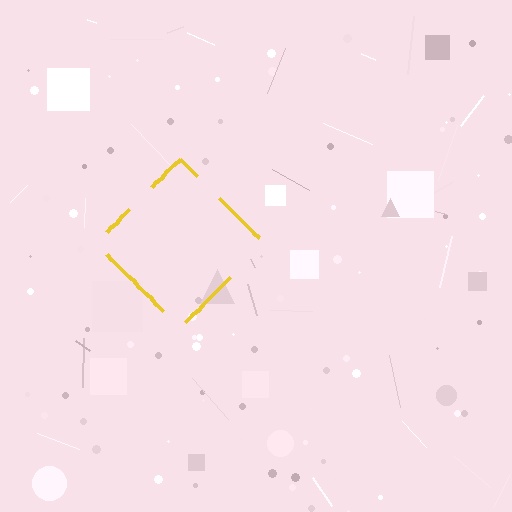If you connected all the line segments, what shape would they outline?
They would outline a diamond.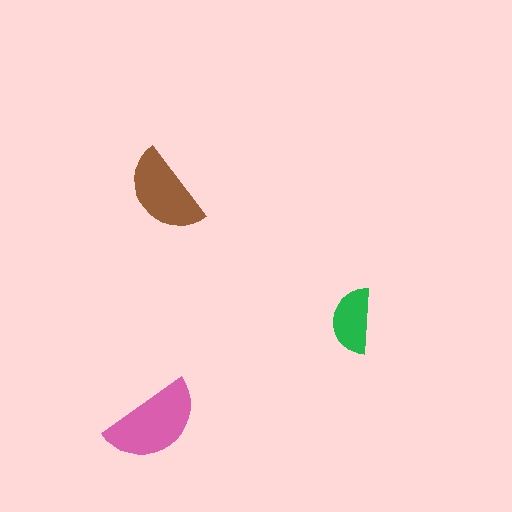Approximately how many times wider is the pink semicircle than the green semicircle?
About 1.5 times wider.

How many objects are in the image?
There are 3 objects in the image.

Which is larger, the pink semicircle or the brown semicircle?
The pink one.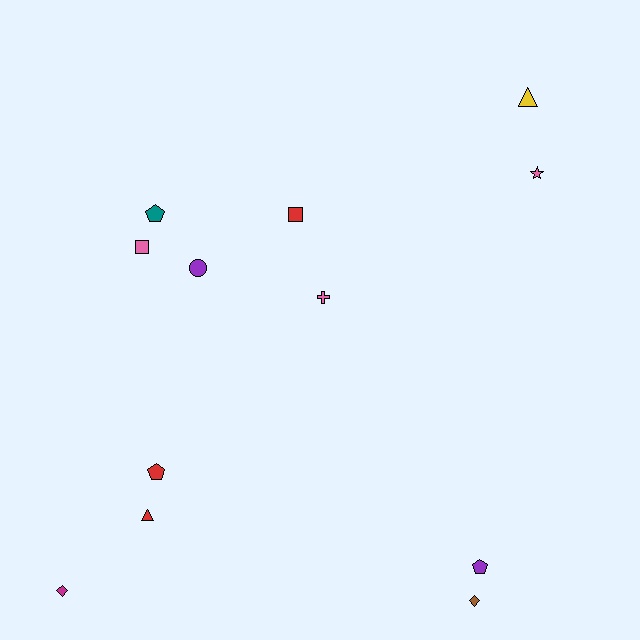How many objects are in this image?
There are 12 objects.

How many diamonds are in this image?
There are 2 diamonds.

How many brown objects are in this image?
There is 1 brown object.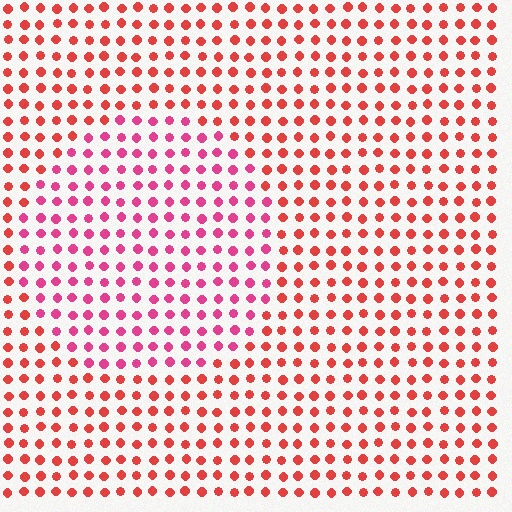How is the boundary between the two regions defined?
The boundary is defined purely by a slight shift in hue (about 30 degrees). Spacing, size, and orientation are identical on both sides.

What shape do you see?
I see a circle.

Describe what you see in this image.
The image is filled with small red elements in a uniform arrangement. A circle-shaped region is visible where the elements are tinted to a slightly different hue, forming a subtle color boundary.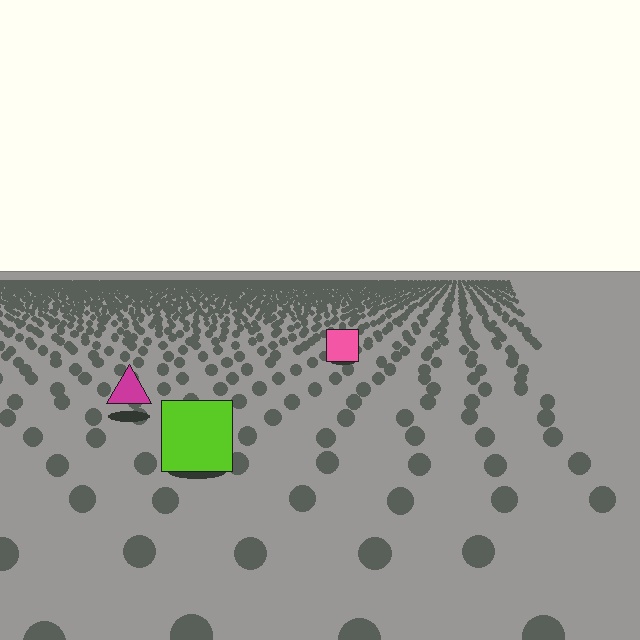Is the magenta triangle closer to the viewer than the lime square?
No. The lime square is closer — you can tell from the texture gradient: the ground texture is coarser near it.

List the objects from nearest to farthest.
From nearest to farthest: the lime square, the magenta triangle, the pink square.